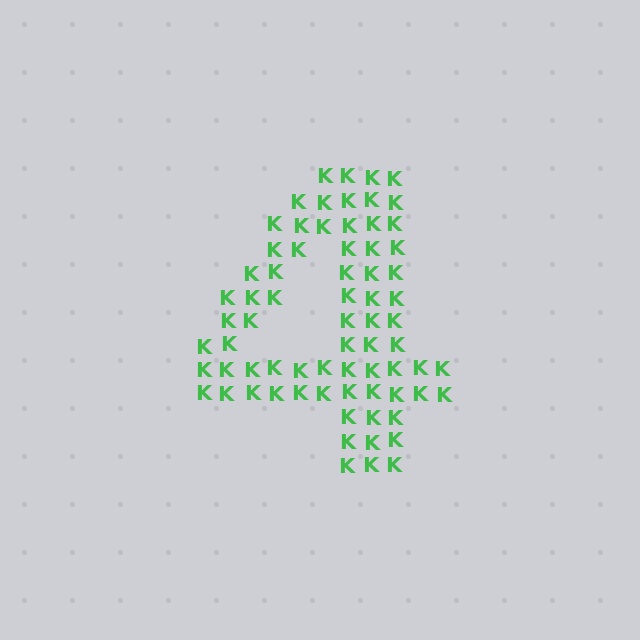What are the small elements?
The small elements are letter K's.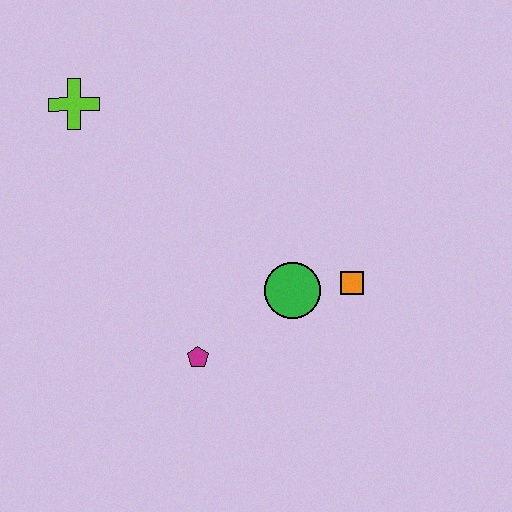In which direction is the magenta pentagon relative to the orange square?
The magenta pentagon is to the left of the orange square.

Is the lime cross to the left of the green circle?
Yes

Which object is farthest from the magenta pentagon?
The lime cross is farthest from the magenta pentagon.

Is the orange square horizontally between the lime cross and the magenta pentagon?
No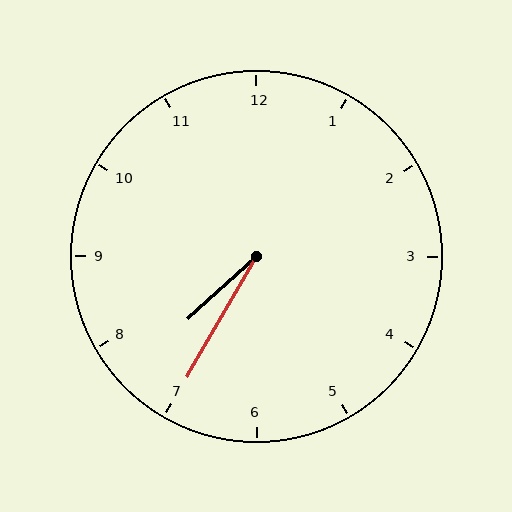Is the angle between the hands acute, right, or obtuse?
It is acute.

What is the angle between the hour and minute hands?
Approximately 18 degrees.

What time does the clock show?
7:35.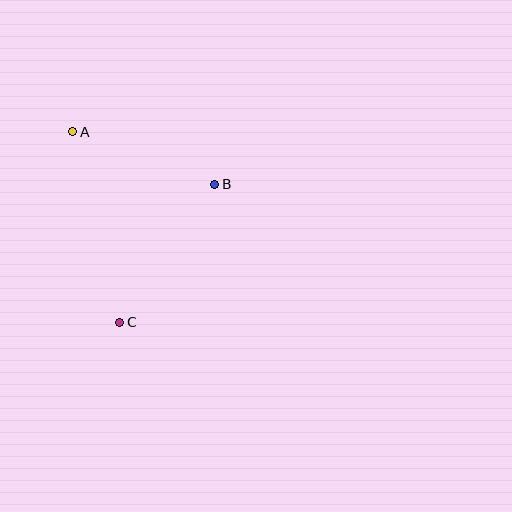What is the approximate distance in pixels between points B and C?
The distance between B and C is approximately 168 pixels.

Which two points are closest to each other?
Points A and B are closest to each other.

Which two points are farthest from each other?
Points A and C are farthest from each other.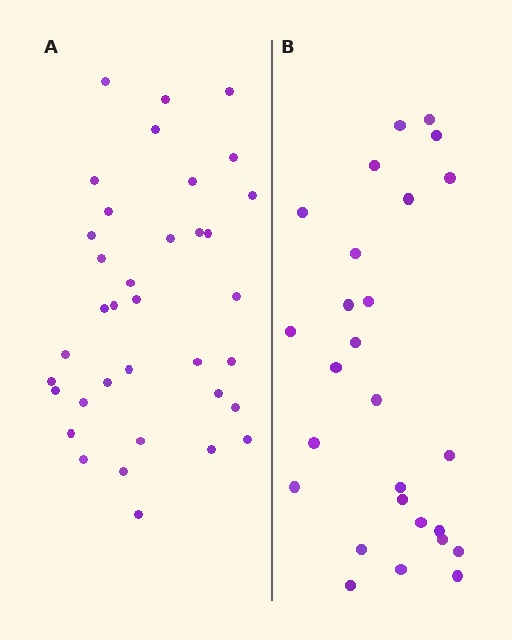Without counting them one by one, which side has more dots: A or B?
Region A (the left region) has more dots.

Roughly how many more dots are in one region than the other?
Region A has roughly 8 or so more dots than region B.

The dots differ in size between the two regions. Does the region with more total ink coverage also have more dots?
No. Region B has more total ink coverage because its dots are larger, but region A actually contains more individual dots. Total area can be misleading — the number of items is what matters here.